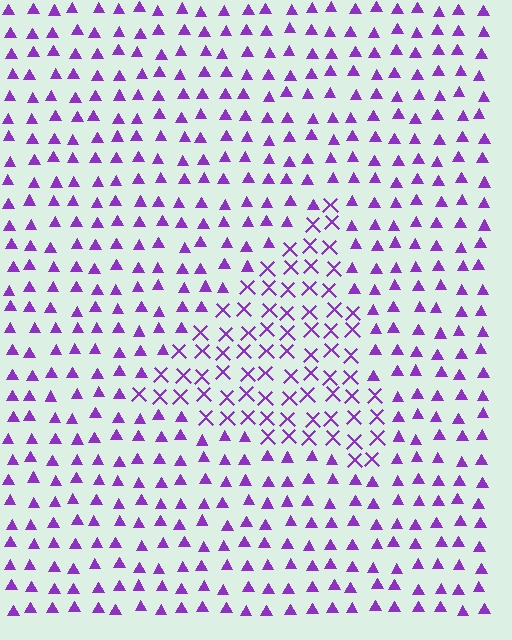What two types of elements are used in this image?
The image uses X marks inside the triangle region and triangles outside it.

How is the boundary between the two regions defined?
The boundary is defined by a change in element shape: X marks inside vs. triangles outside. All elements share the same color and spacing.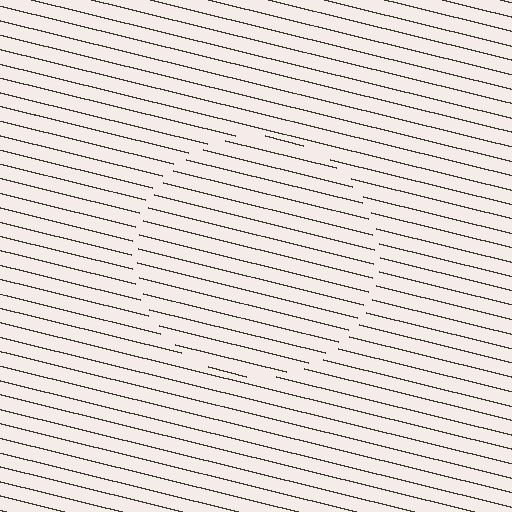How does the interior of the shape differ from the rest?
The interior of the shape contains the same grating, shifted by half a period — the contour is defined by the phase discontinuity where line-ends from the inner and outer gratings abut.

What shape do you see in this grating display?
An illusory circle. The interior of the shape contains the same grating, shifted by half a period — the contour is defined by the phase discontinuity where line-ends from the inner and outer gratings abut.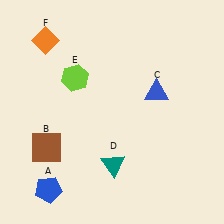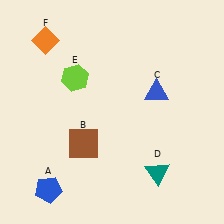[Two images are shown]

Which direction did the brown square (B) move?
The brown square (B) moved right.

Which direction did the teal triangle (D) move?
The teal triangle (D) moved right.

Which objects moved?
The objects that moved are: the brown square (B), the teal triangle (D).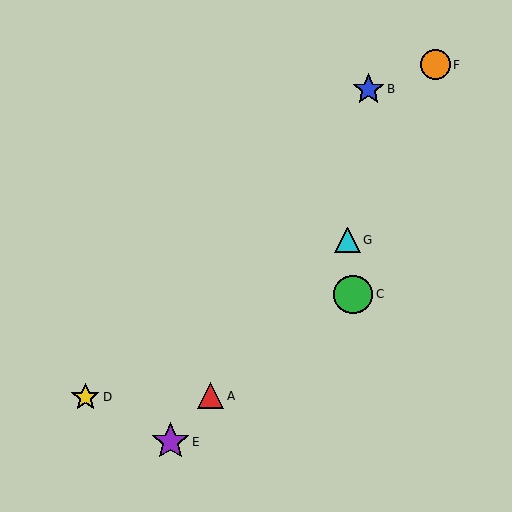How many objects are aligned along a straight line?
3 objects (A, E, G) are aligned along a straight line.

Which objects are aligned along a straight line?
Objects A, E, G are aligned along a straight line.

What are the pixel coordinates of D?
Object D is at (85, 397).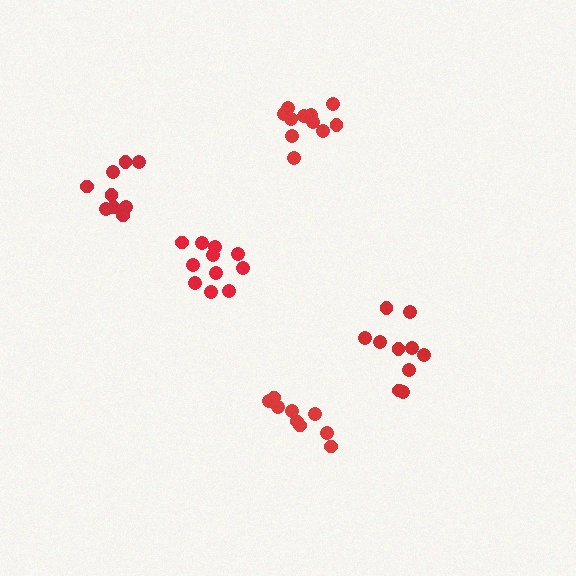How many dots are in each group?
Group 1: 11 dots, Group 2: 11 dots, Group 3: 9 dots, Group 4: 10 dots, Group 5: 9 dots (50 total).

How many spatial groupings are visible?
There are 5 spatial groupings.